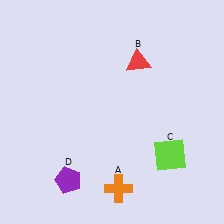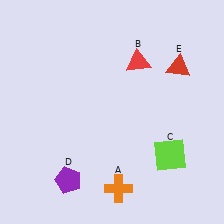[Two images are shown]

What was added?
A red triangle (E) was added in Image 2.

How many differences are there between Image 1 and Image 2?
There is 1 difference between the two images.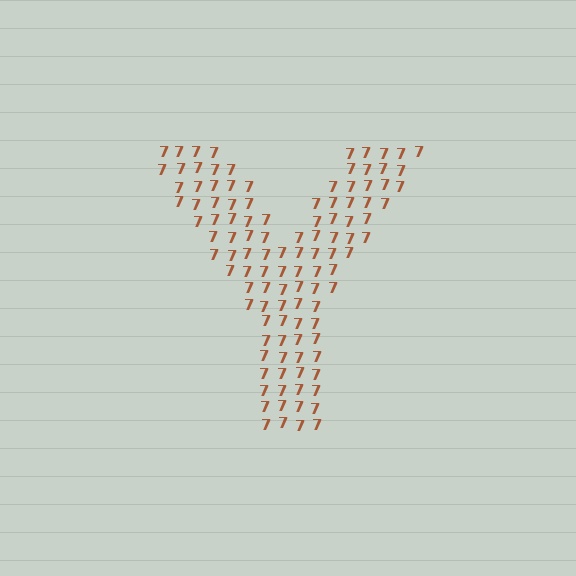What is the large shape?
The large shape is the letter Y.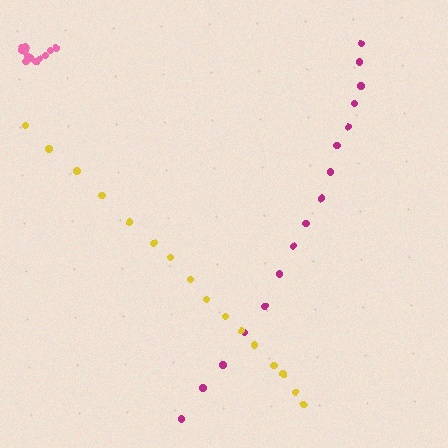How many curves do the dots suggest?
There are 3 distinct paths.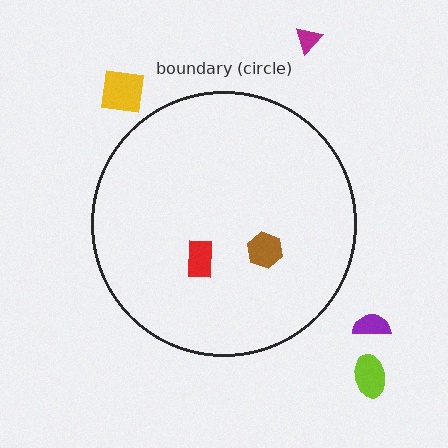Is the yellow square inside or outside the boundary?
Outside.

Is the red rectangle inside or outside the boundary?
Inside.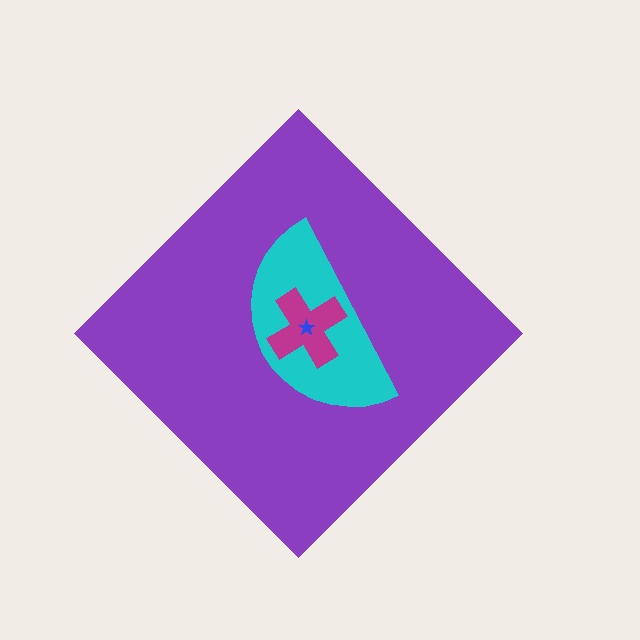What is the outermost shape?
The purple diamond.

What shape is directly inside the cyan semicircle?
The magenta cross.